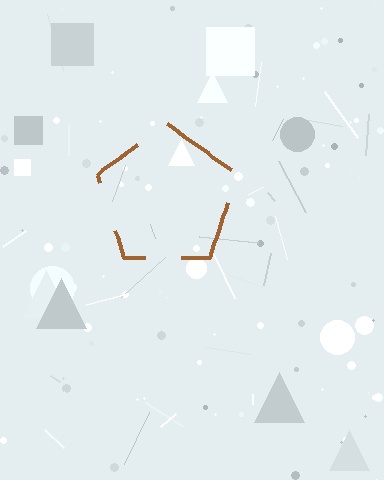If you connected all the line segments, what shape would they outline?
They would outline a pentagon.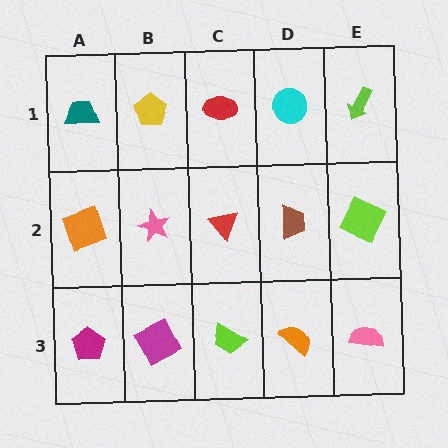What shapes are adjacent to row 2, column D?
A cyan circle (row 1, column D), an orange semicircle (row 3, column D), a red triangle (row 2, column C), a lime square (row 2, column E).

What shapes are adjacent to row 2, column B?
A yellow pentagon (row 1, column B), a magenta square (row 3, column B), an orange square (row 2, column A), a red triangle (row 2, column C).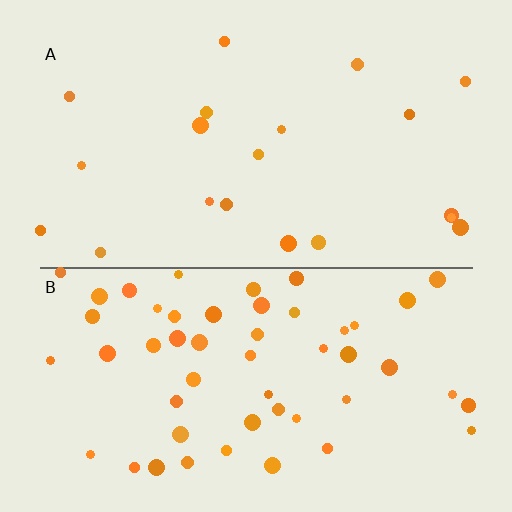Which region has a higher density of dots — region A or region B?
B (the bottom).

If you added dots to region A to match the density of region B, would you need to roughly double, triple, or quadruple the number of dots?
Approximately triple.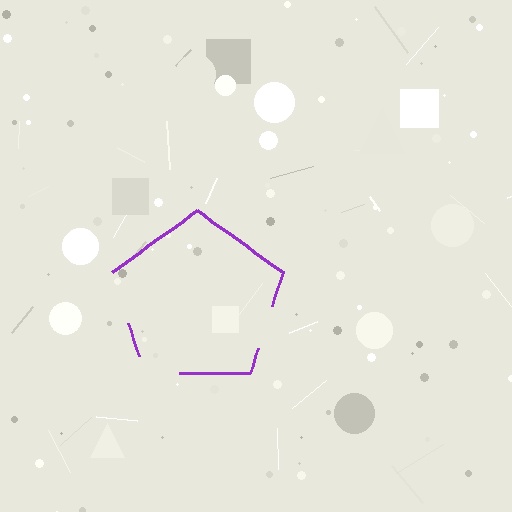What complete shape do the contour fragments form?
The contour fragments form a pentagon.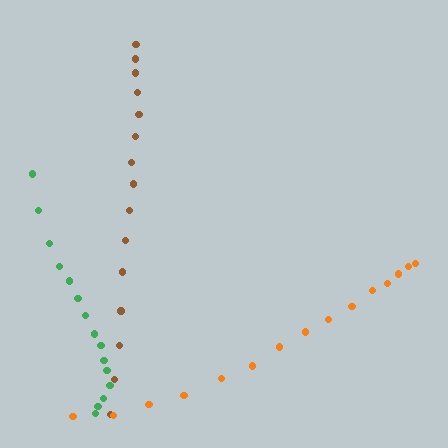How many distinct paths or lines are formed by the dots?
There are 3 distinct paths.